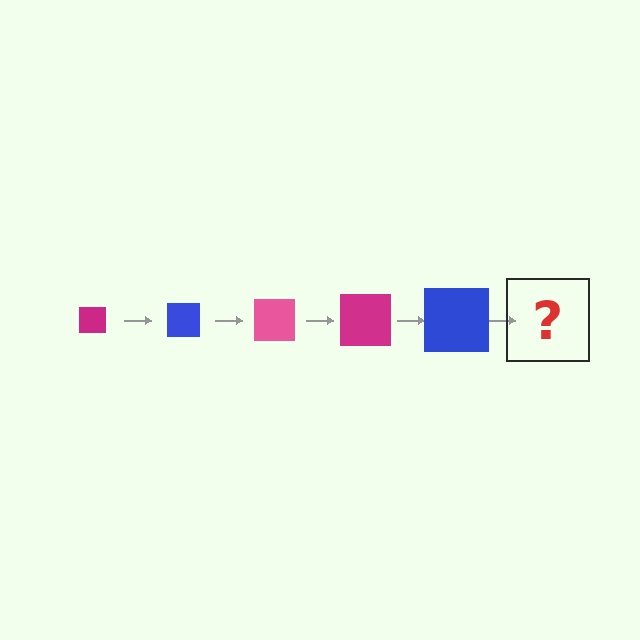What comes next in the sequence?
The next element should be a pink square, larger than the previous one.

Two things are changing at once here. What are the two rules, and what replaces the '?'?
The two rules are that the square grows larger each step and the color cycles through magenta, blue, and pink. The '?' should be a pink square, larger than the previous one.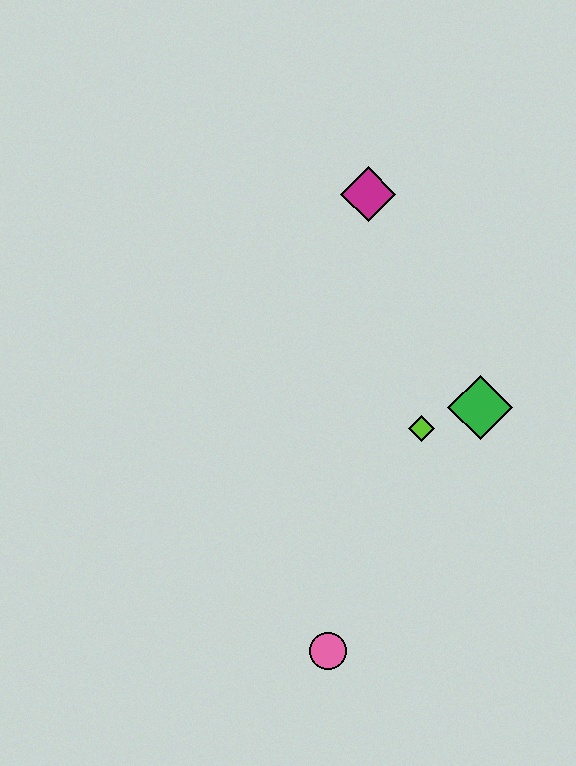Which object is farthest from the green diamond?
The pink circle is farthest from the green diamond.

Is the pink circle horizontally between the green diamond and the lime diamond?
No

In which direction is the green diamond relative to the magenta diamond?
The green diamond is below the magenta diamond.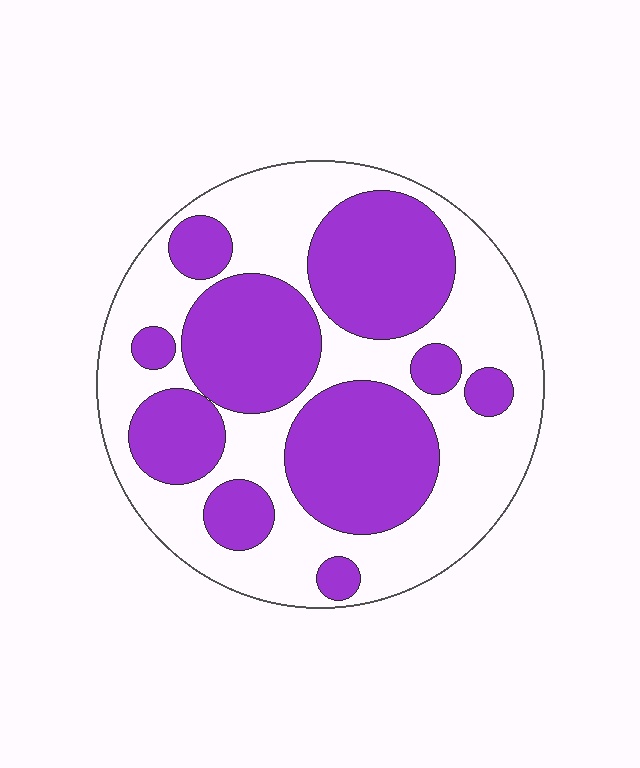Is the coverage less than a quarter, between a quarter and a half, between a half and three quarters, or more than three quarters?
Between a quarter and a half.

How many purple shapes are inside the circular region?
10.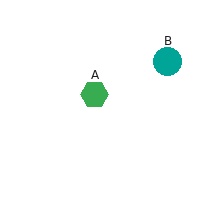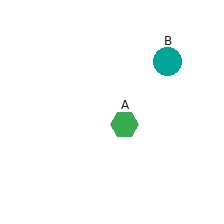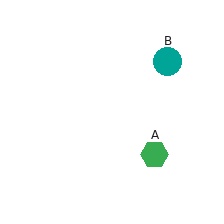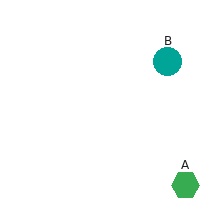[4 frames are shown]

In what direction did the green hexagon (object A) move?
The green hexagon (object A) moved down and to the right.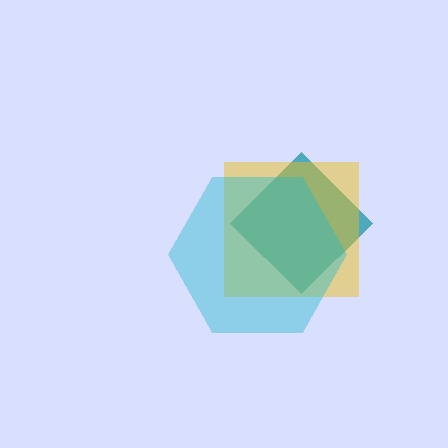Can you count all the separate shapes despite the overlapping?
Yes, there are 3 separate shapes.